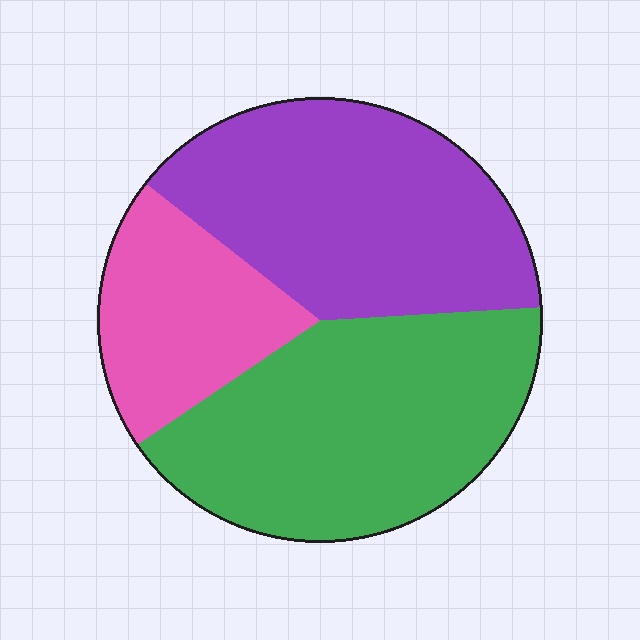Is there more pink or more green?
Green.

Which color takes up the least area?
Pink, at roughly 20%.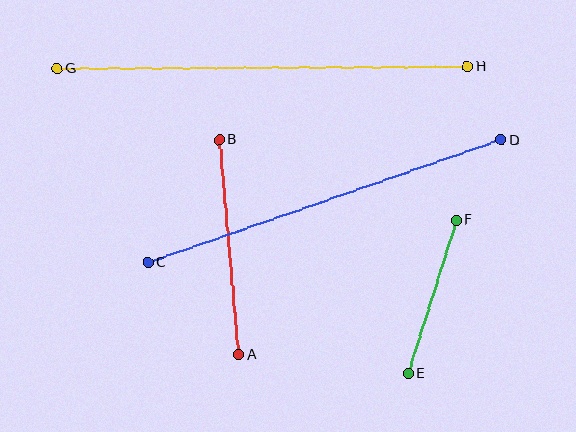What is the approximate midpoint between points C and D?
The midpoint is at approximately (324, 201) pixels.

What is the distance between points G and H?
The distance is approximately 410 pixels.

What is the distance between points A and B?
The distance is approximately 216 pixels.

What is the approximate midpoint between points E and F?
The midpoint is at approximately (432, 297) pixels.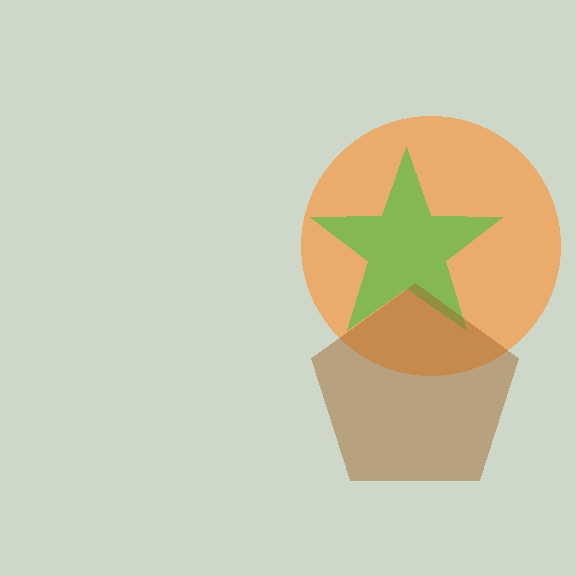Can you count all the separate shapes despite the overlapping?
Yes, there are 3 separate shapes.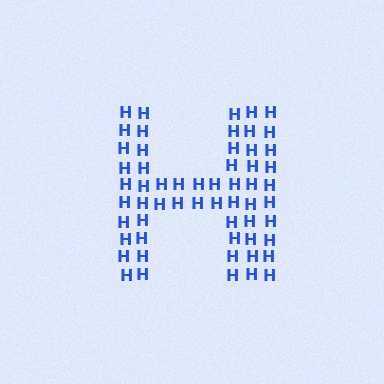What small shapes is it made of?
It is made of small letter H's.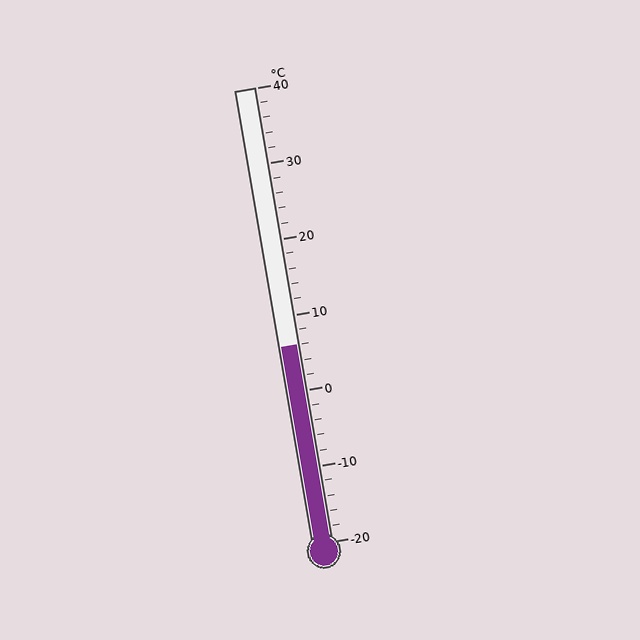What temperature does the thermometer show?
The thermometer shows approximately 6°C.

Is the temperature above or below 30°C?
The temperature is below 30°C.